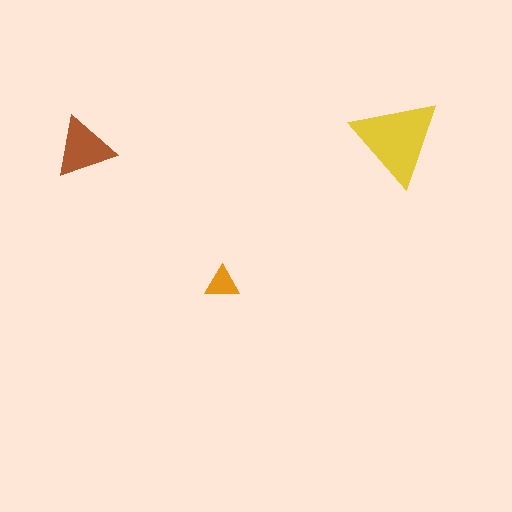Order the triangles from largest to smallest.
the yellow one, the brown one, the orange one.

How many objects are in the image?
There are 3 objects in the image.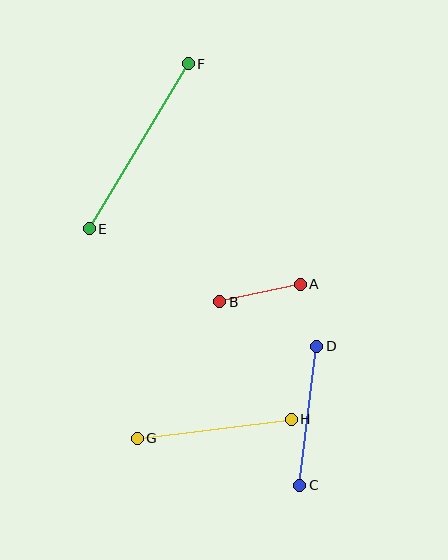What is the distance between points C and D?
The distance is approximately 140 pixels.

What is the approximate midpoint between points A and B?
The midpoint is at approximately (260, 293) pixels.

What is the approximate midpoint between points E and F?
The midpoint is at approximately (139, 146) pixels.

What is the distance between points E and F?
The distance is approximately 193 pixels.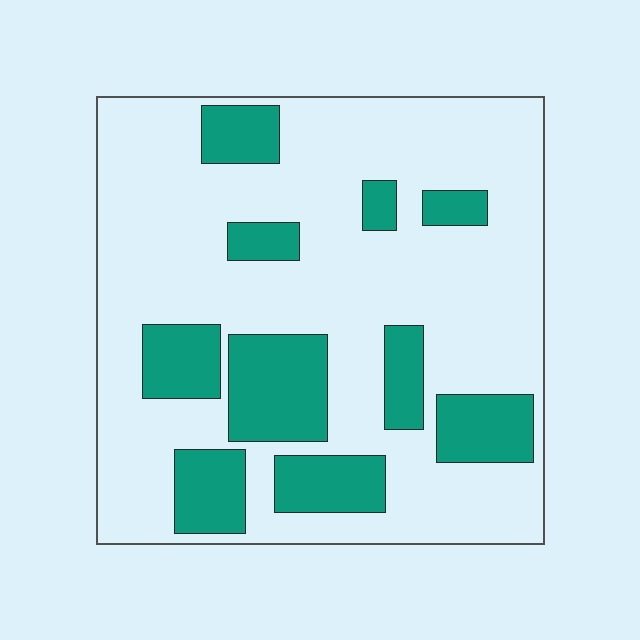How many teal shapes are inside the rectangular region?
10.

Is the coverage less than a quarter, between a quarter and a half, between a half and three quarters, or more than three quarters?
Between a quarter and a half.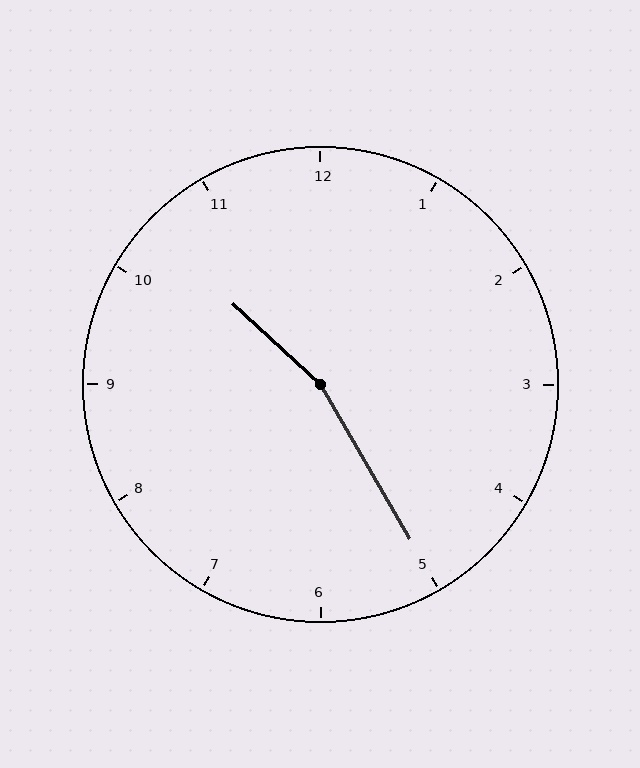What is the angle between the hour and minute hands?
Approximately 162 degrees.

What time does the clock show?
10:25.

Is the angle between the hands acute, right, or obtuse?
It is obtuse.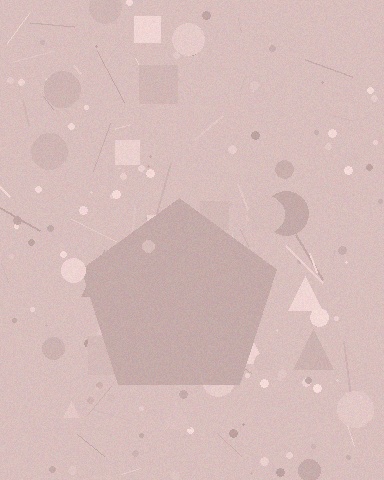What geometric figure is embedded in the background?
A pentagon is embedded in the background.